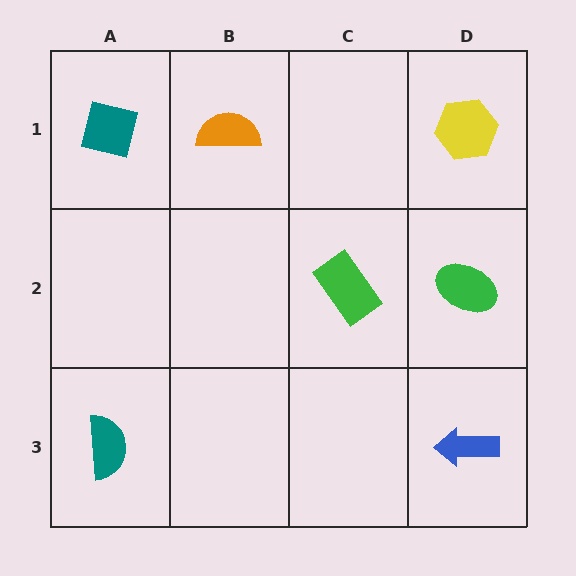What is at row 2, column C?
A green rectangle.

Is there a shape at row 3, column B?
No, that cell is empty.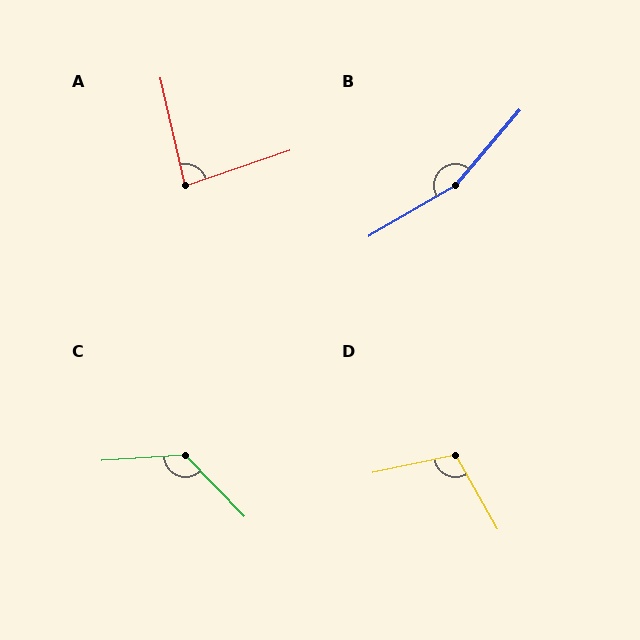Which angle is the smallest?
A, at approximately 84 degrees.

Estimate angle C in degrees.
Approximately 130 degrees.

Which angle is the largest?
B, at approximately 161 degrees.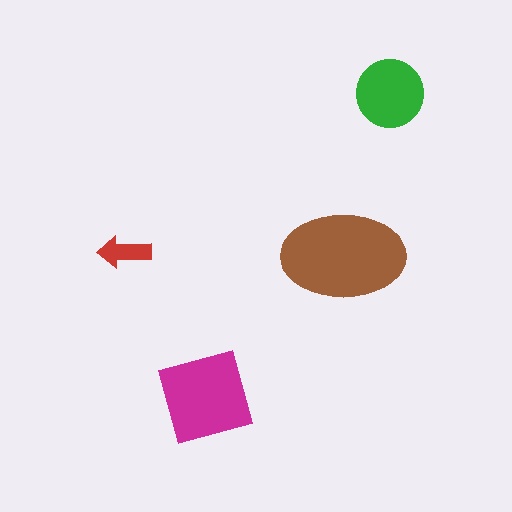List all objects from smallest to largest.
The red arrow, the green circle, the magenta square, the brown ellipse.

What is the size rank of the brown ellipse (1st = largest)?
1st.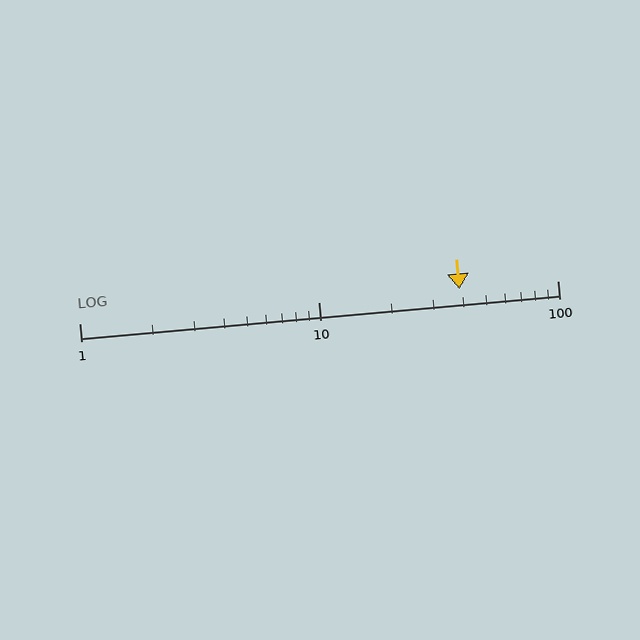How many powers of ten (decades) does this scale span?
The scale spans 2 decades, from 1 to 100.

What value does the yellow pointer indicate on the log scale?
The pointer indicates approximately 39.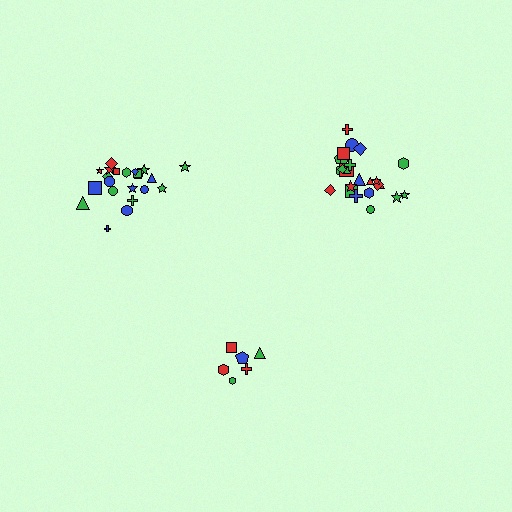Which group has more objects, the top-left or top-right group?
The top-right group.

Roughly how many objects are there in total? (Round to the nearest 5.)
Roughly 55 objects in total.